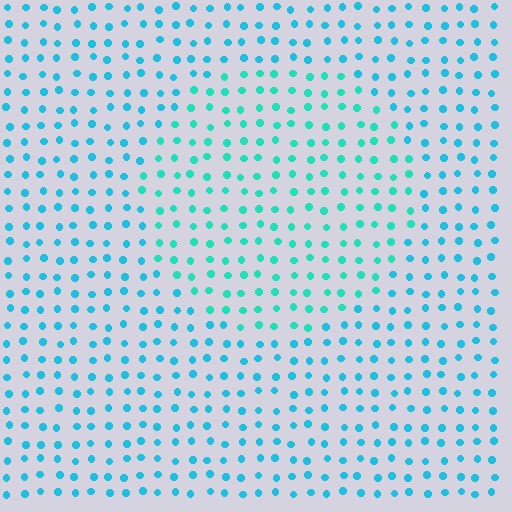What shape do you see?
I see a circle.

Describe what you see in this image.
The image is filled with small cyan elements in a uniform arrangement. A circle-shaped region is visible where the elements are tinted to a slightly different hue, forming a subtle color boundary.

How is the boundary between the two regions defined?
The boundary is defined purely by a slight shift in hue (about 23 degrees). Spacing, size, and orientation are identical on both sides.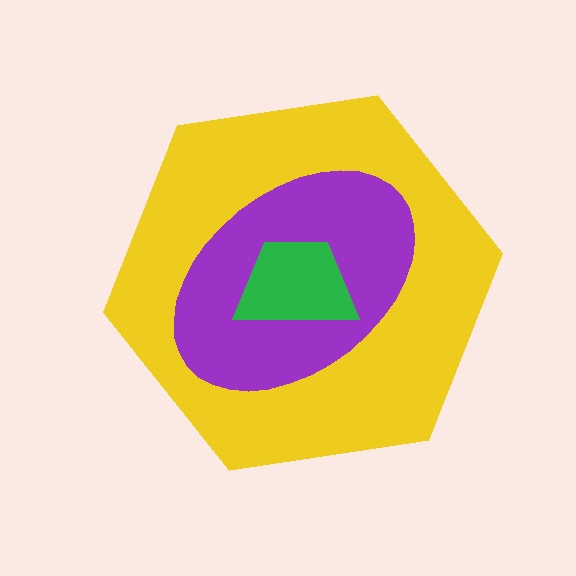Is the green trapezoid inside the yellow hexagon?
Yes.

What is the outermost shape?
The yellow hexagon.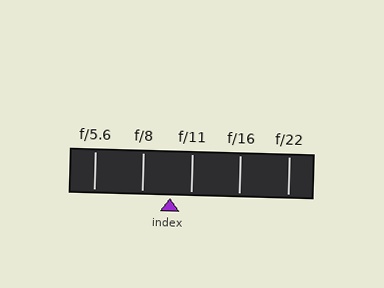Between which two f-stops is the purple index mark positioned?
The index mark is between f/8 and f/11.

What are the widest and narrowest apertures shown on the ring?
The widest aperture shown is f/5.6 and the narrowest is f/22.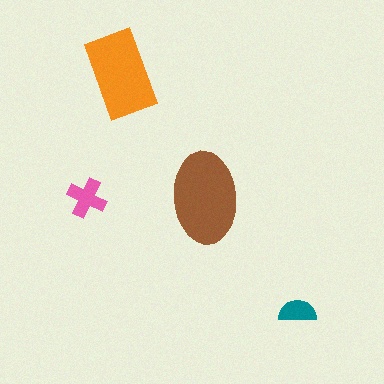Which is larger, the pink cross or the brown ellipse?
The brown ellipse.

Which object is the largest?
The brown ellipse.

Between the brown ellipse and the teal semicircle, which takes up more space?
The brown ellipse.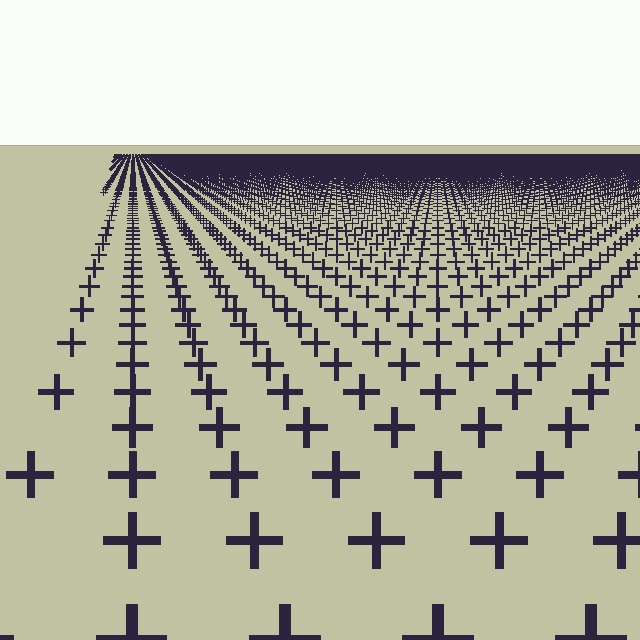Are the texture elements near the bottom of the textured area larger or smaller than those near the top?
Larger. Near the bottom, elements are closer to the viewer and appear at a bigger on-screen size.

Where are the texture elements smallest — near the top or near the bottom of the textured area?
Near the top.